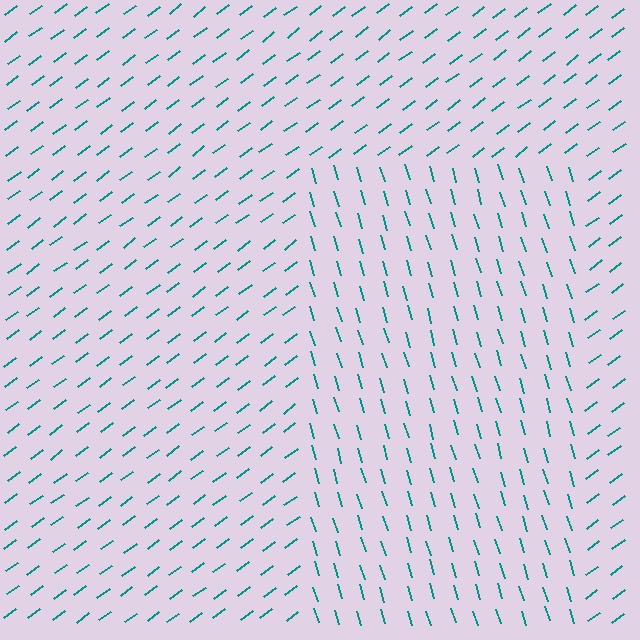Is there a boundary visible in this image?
Yes, there is a texture boundary formed by a change in line orientation.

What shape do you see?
I see a rectangle.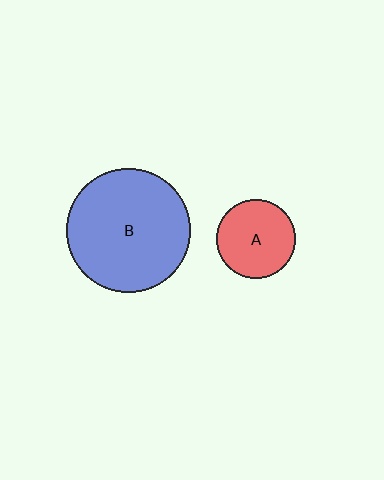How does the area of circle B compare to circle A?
Approximately 2.5 times.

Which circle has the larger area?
Circle B (blue).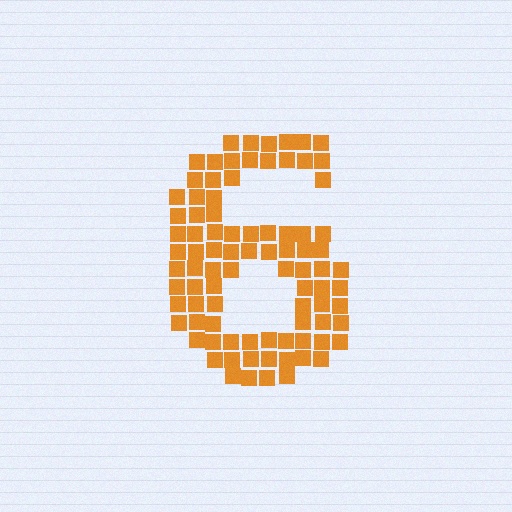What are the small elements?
The small elements are squares.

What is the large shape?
The large shape is the digit 6.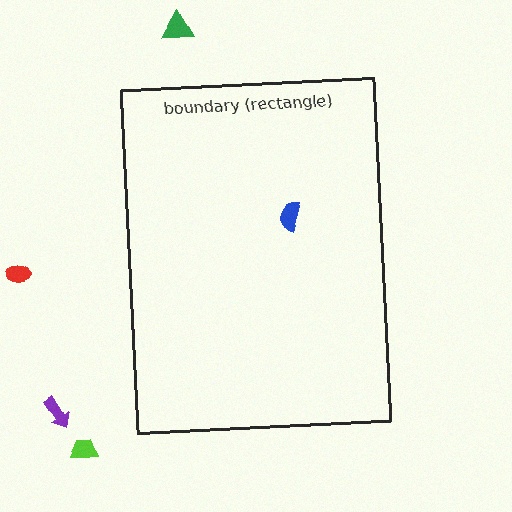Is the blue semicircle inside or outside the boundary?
Inside.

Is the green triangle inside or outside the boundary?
Outside.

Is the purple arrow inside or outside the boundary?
Outside.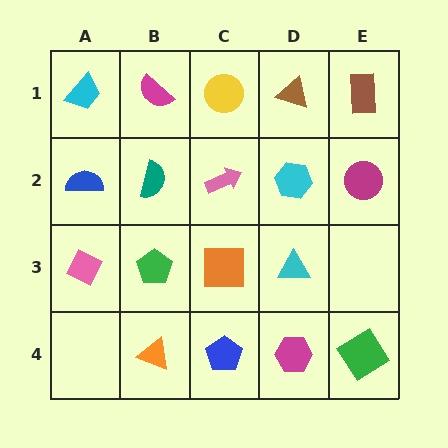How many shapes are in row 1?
5 shapes.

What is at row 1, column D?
A brown triangle.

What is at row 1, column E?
A brown rectangle.